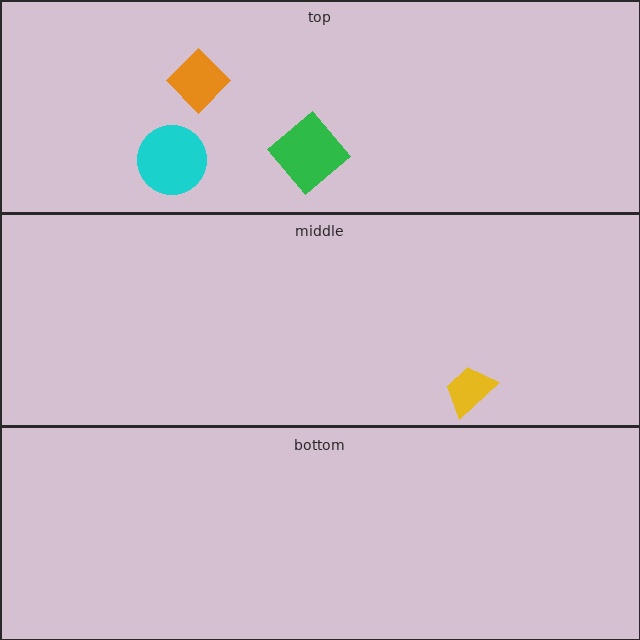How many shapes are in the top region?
3.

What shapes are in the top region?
The orange diamond, the cyan circle, the green diamond.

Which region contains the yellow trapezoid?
The middle region.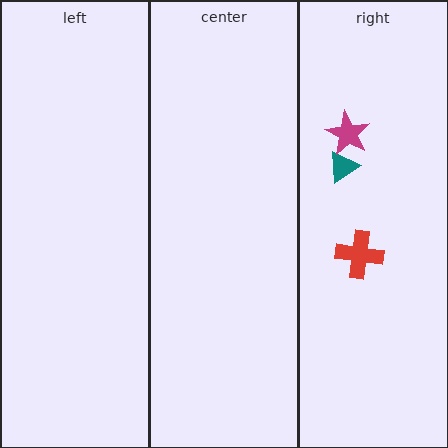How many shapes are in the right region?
3.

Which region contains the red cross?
The right region.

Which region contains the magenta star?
The right region.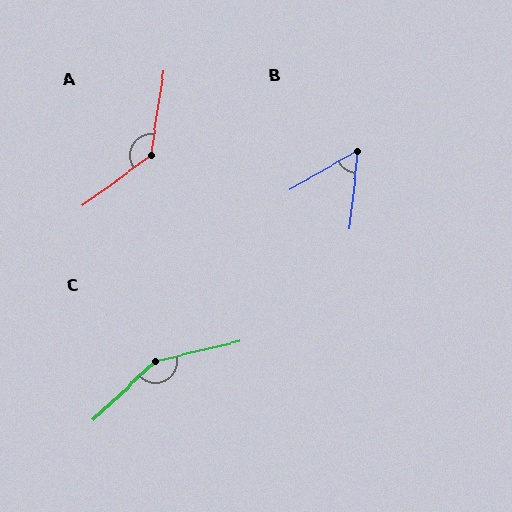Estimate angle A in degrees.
Approximately 135 degrees.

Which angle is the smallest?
B, at approximately 54 degrees.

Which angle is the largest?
C, at approximately 150 degrees.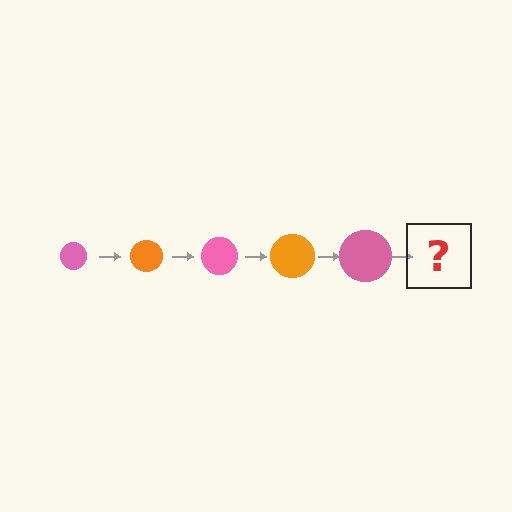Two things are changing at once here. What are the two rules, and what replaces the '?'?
The two rules are that the circle grows larger each step and the color cycles through pink and orange. The '?' should be an orange circle, larger than the previous one.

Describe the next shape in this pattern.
It should be an orange circle, larger than the previous one.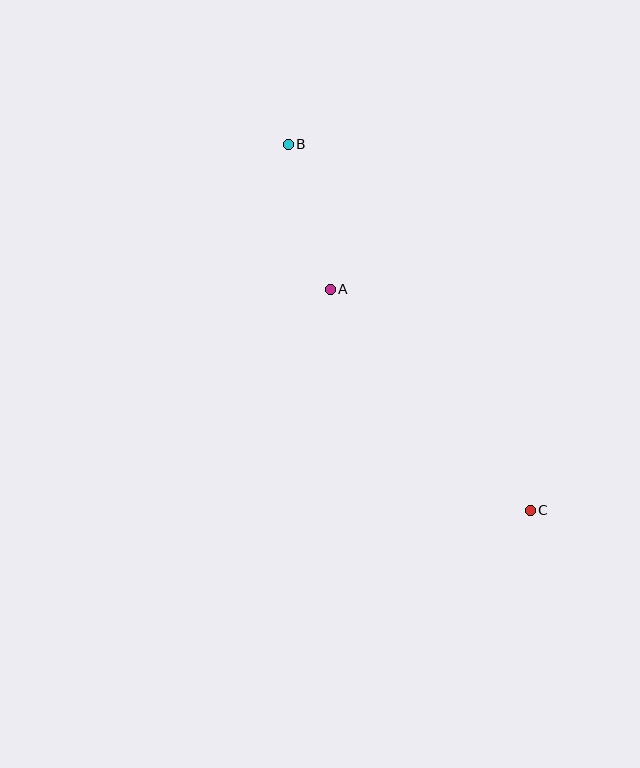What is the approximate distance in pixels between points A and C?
The distance between A and C is approximately 298 pixels.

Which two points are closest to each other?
Points A and B are closest to each other.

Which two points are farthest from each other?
Points B and C are farthest from each other.